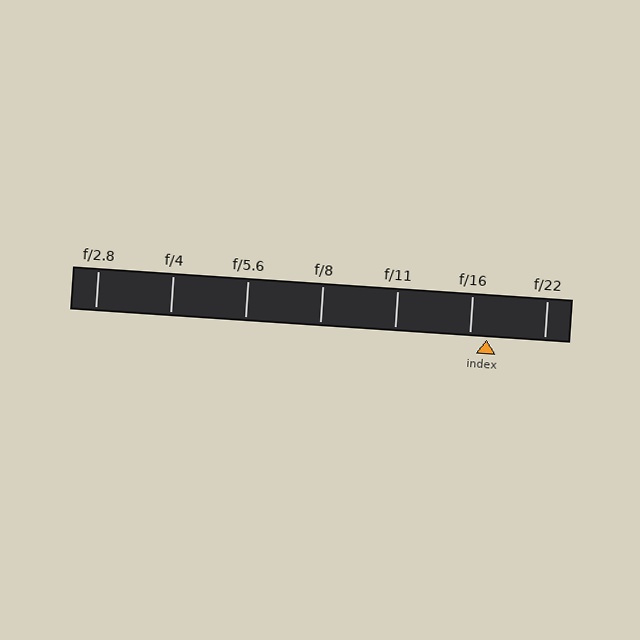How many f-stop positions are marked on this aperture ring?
There are 7 f-stop positions marked.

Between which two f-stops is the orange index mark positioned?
The index mark is between f/16 and f/22.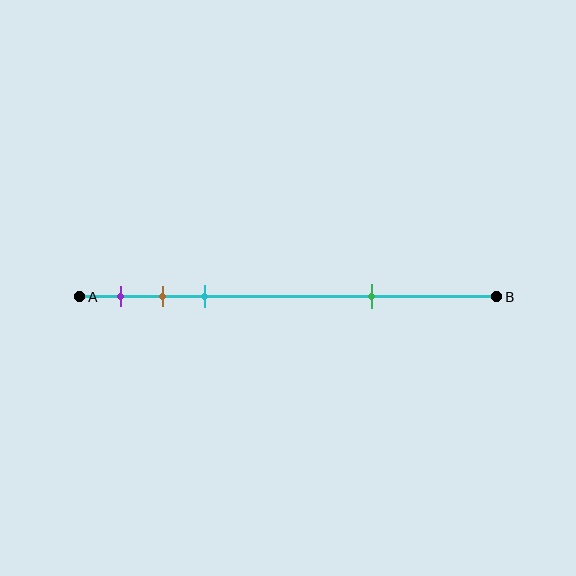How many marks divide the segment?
There are 4 marks dividing the segment.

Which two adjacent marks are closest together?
The brown and cyan marks are the closest adjacent pair.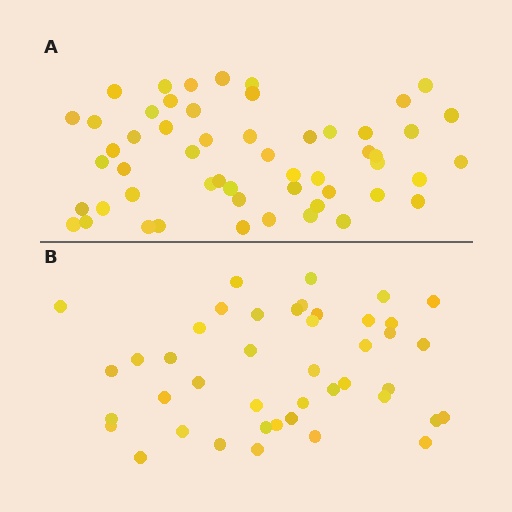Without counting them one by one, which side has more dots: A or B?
Region A (the top region) has more dots.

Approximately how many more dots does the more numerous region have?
Region A has roughly 12 or so more dots than region B.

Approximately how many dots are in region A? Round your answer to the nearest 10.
About 50 dots. (The exact count is 54, which rounds to 50.)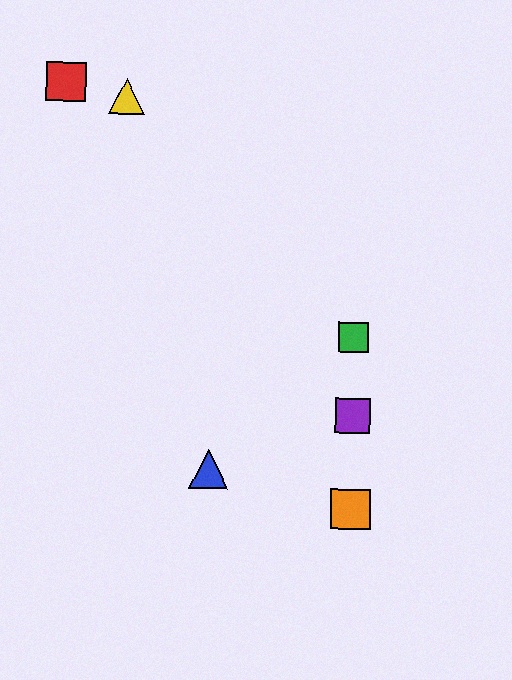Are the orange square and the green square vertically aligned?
Yes, both are at x≈351.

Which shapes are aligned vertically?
The green square, the purple square, the orange square are aligned vertically.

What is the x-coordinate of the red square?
The red square is at x≈66.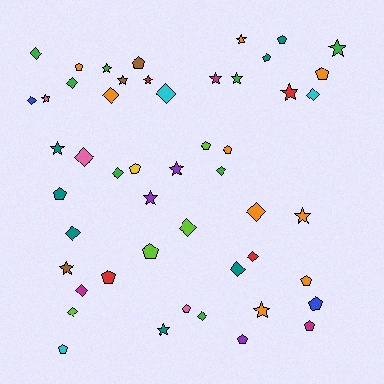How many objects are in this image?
There are 50 objects.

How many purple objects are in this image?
There are 3 purple objects.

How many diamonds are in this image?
There are 17 diamonds.